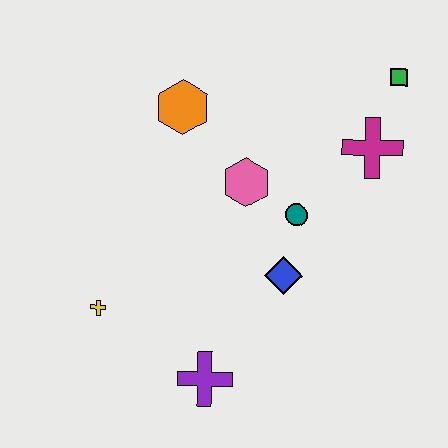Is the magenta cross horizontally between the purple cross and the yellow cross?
No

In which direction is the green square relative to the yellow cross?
The green square is to the right of the yellow cross.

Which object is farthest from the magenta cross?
The yellow cross is farthest from the magenta cross.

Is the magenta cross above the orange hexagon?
No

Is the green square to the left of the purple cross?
No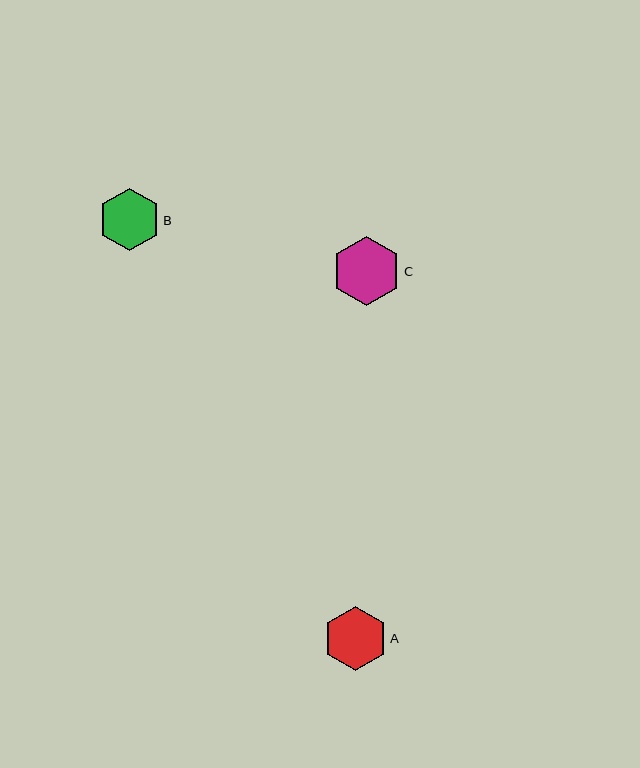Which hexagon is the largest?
Hexagon C is the largest with a size of approximately 69 pixels.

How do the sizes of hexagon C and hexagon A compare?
Hexagon C and hexagon A are approximately the same size.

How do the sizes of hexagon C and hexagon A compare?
Hexagon C and hexagon A are approximately the same size.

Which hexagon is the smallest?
Hexagon B is the smallest with a size of approximately 62 pixels.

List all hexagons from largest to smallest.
From largest to smallest: C, A, B.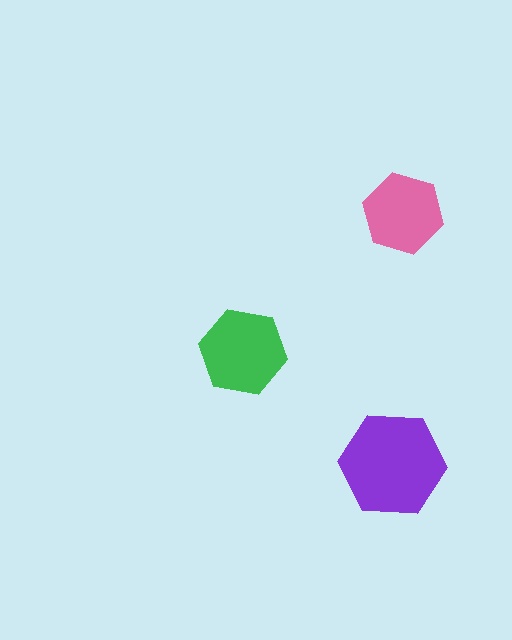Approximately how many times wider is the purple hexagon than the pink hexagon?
About 1.5 times wider.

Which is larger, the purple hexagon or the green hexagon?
The purple one.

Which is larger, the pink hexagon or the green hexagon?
The green one.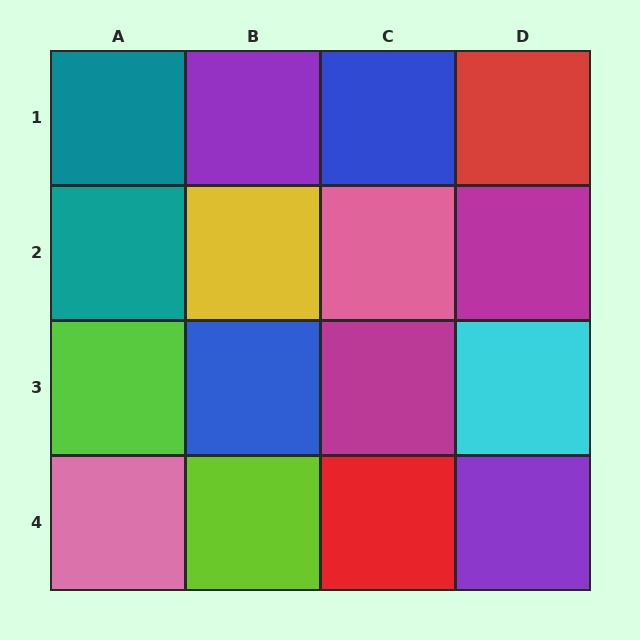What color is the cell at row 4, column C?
Red.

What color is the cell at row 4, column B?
Lime.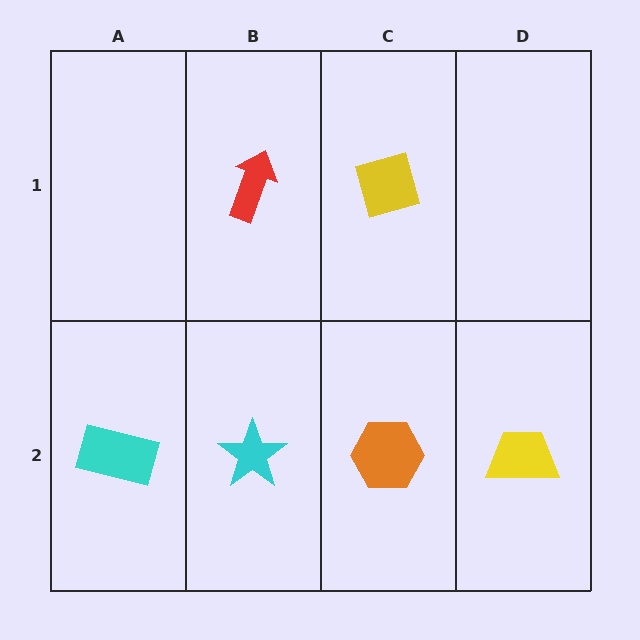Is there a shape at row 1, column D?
No, that cell is empty.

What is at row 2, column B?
A cyan star.